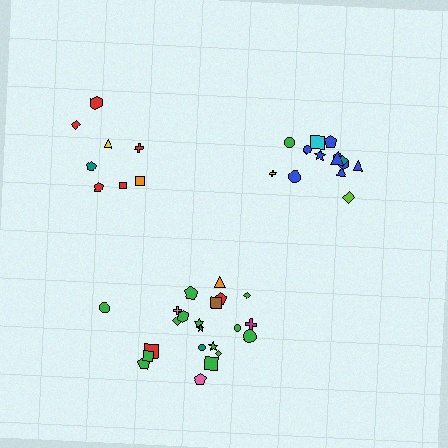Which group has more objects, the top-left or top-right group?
The top-right group.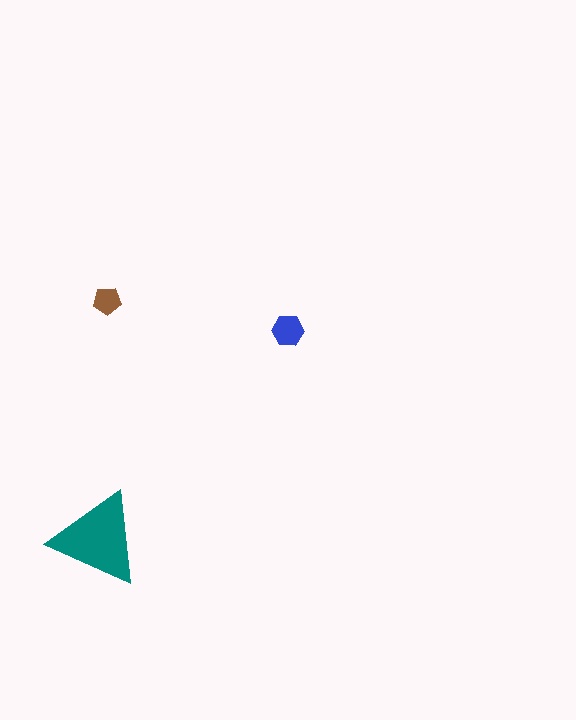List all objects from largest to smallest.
The teal triangle, the blue hexagon, the brown pentagon.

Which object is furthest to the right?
The blue hexagon is rightmost.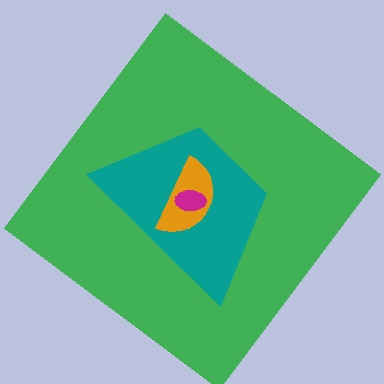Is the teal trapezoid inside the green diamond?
Yes.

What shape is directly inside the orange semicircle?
The magenta ellipse.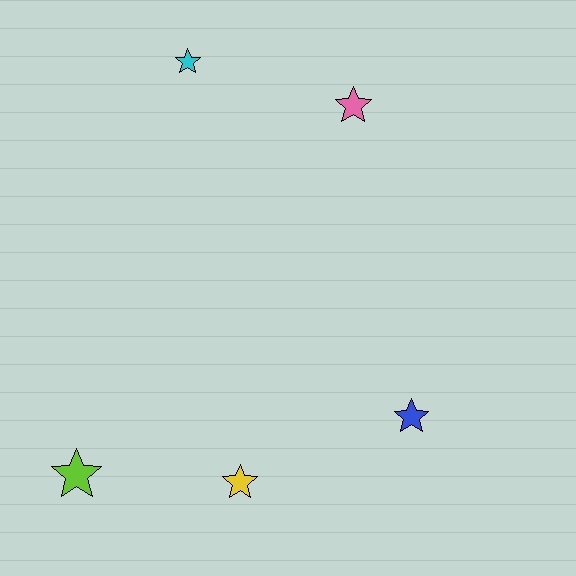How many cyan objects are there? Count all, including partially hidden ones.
There is 1 cyan object.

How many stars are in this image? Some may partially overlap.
There are 5 stars.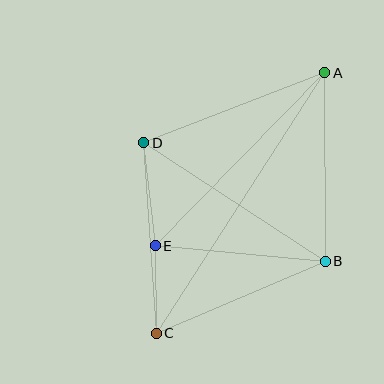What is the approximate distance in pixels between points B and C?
The distance between B and C is approximately 184 pixels.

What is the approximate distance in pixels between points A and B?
The distance between A and B is approximately 188 pixels.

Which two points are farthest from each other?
Points A and C are farthest from each other.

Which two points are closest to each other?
Points C and E are closest to each other.